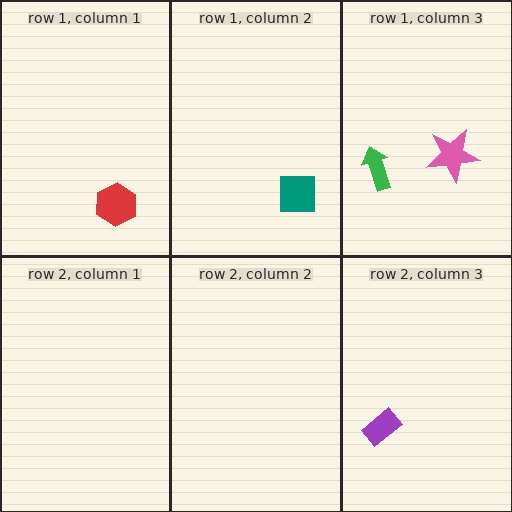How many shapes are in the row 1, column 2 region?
1.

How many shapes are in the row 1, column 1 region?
1.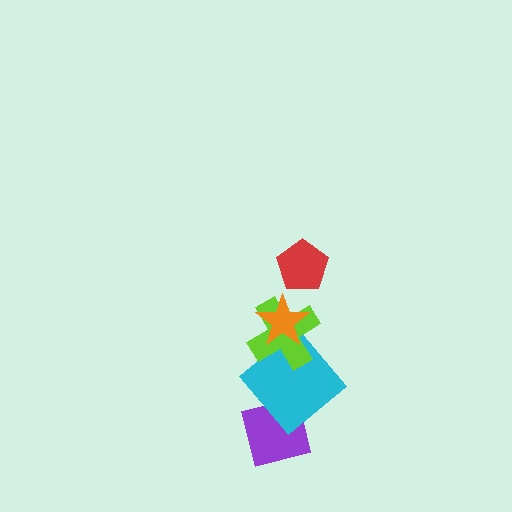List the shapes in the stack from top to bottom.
From top to bottom: the red pentagon, the orange star, the lime cross, the cyan diamond, the purple square.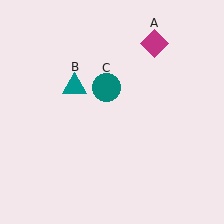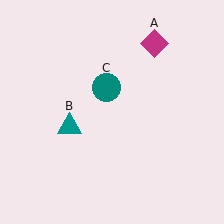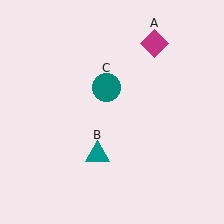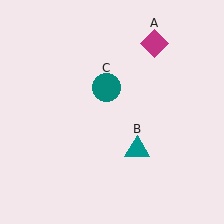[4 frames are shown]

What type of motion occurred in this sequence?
The teal triangle (object B) rotated counterclockwise around the center of the scene.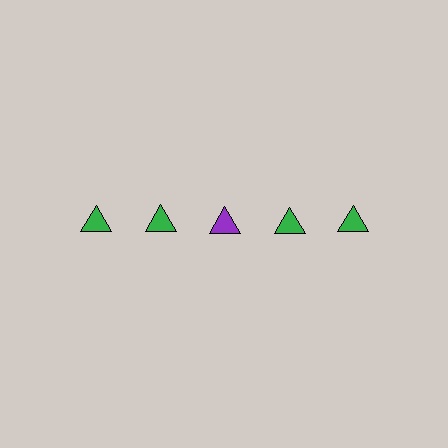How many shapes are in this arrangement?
There are 5 shapes arranged in a grid pattern.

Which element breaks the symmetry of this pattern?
The purple triangle in the top row, center column breaks the symmetry. All other shapes are green triangles.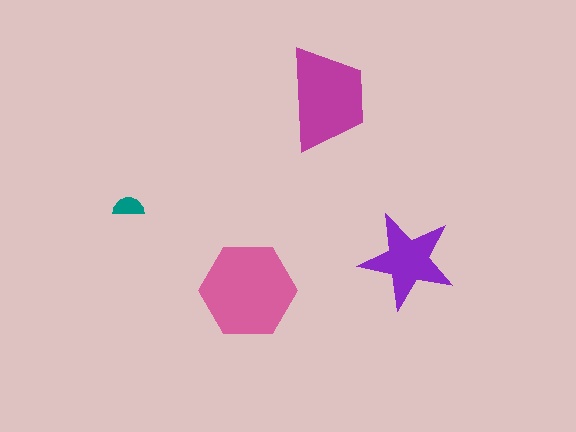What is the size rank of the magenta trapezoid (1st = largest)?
2nd.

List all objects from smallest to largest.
The teal semicircle, the purple star, the magenta trapezoid, the pink hexagon.